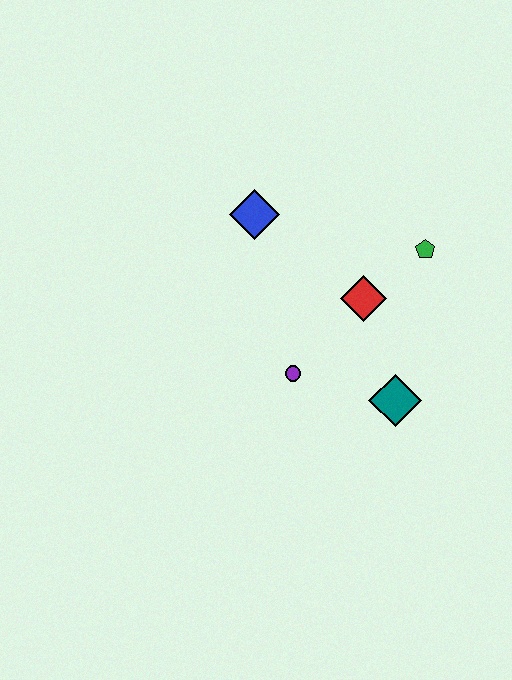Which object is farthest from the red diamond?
The blue diamond is farthest from the red diamond.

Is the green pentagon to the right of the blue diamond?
Yes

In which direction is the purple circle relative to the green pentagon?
The purple circle is to the left of the green pentagon.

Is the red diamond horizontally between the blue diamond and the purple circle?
No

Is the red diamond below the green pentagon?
Yes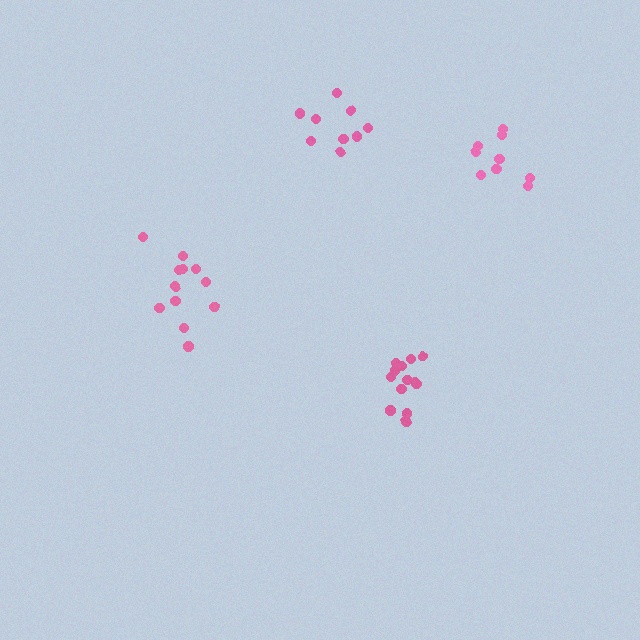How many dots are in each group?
Group 1: 13 dots, Group 2: 9 dots, Group 3: 12 dots, Group 4: 9 dots (43 total).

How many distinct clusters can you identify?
There are 4 distinct clusters.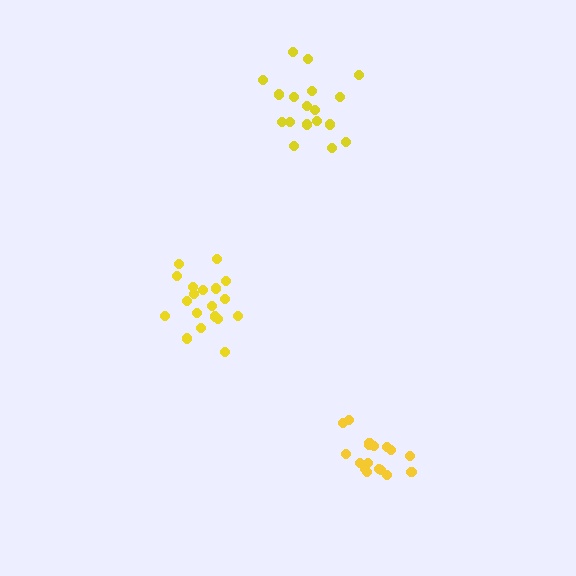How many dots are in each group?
Group 1: 19 dots, Group 2: 18 dots, Group 3: 17 dots (54 total).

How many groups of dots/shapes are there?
There are 3 groups.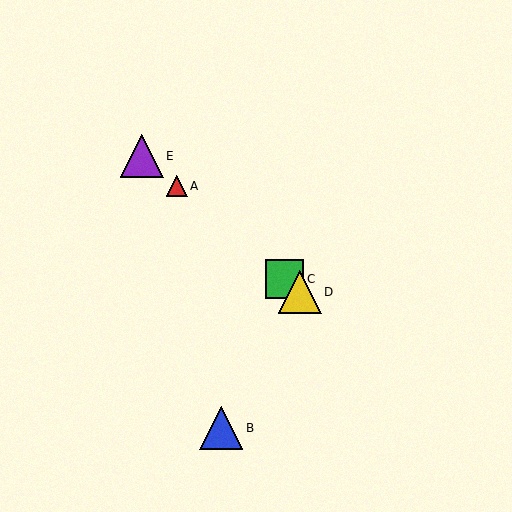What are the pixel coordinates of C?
Object C is at (285, 279).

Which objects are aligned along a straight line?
Objects A, C, D, E are aligned along a straight line.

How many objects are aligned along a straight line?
4 objects (A, C, D, E) are aligned along a straight line.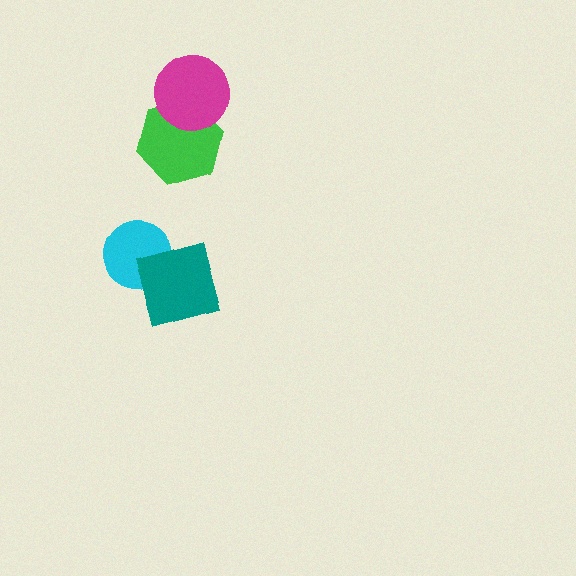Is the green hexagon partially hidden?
Yes, it is partially covered by another shape.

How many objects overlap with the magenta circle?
1 object overlaps with the magenta circle.